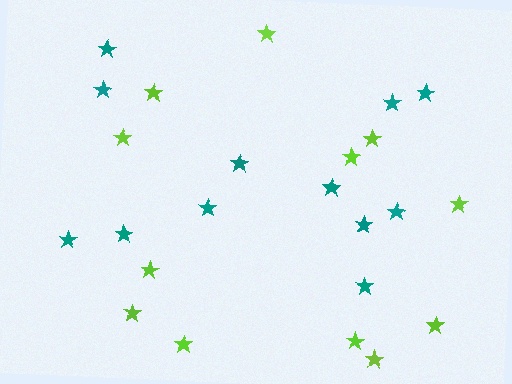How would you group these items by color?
There are 2 groups: one group of teal stars (12) and one group of lime stars (12).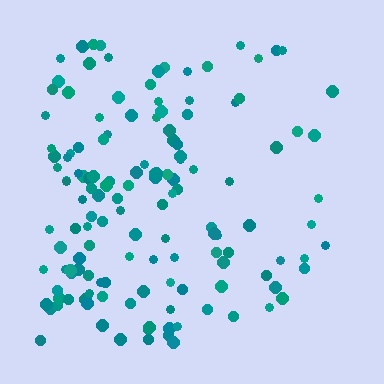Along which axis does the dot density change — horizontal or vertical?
Horizontal.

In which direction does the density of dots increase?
From right to left, with the left side densest.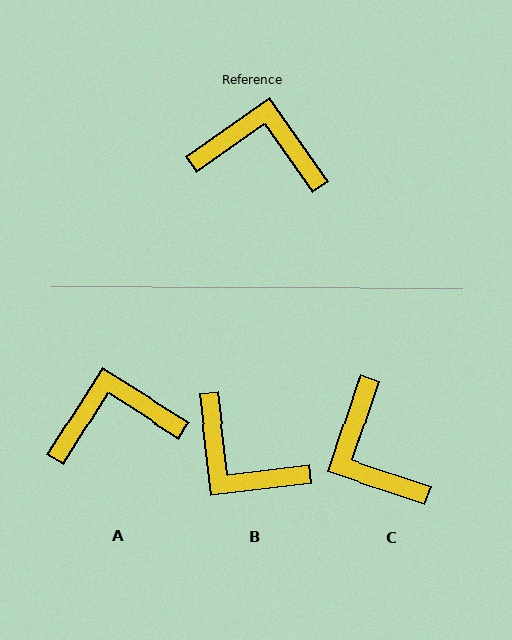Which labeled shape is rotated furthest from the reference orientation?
B, about 152 degrees away.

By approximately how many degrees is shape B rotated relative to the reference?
Approximately 152 degrees counter-clockwise.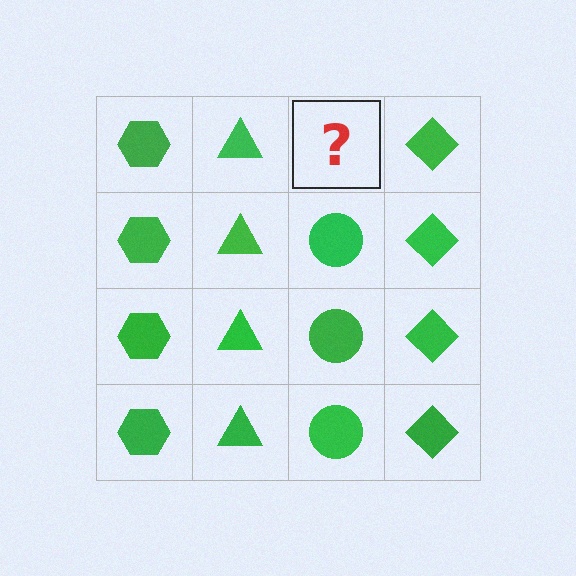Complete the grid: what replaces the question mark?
The question mark should be replaced with a green circle.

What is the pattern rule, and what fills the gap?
The rule is that each column has a consistent shape. The gap should be filled with a green circle.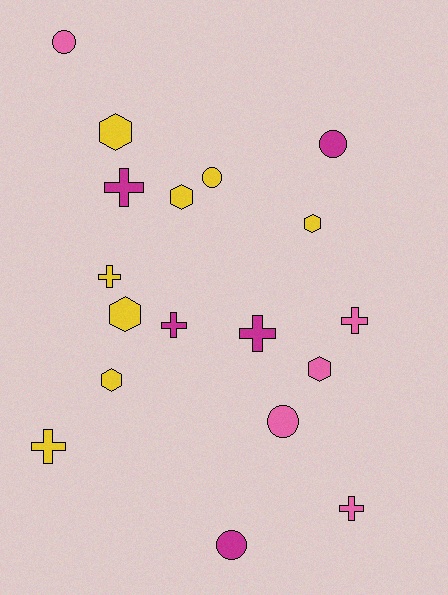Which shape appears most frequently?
Cross, with 7 objects.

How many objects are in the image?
There are 18 objects.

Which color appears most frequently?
Yellow, with 8 objects.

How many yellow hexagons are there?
There are 5 yellow hexagons.